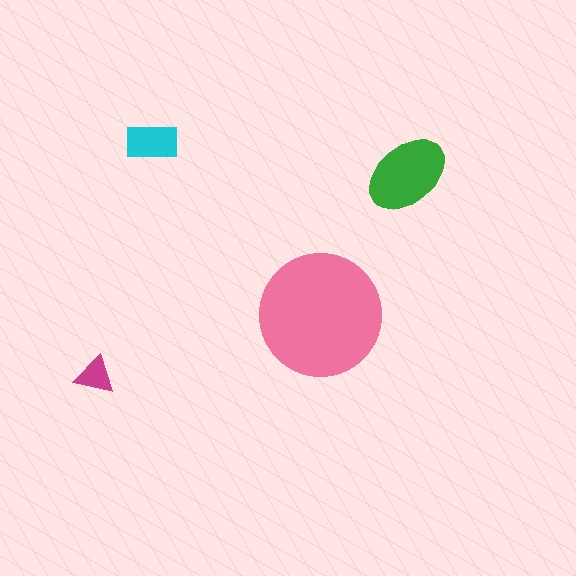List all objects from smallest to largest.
The magenta triangle, the cyan rectangle, the green ellipse, the pink circle.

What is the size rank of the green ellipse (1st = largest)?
2nd.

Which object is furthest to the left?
The magenta triangle is leftmost.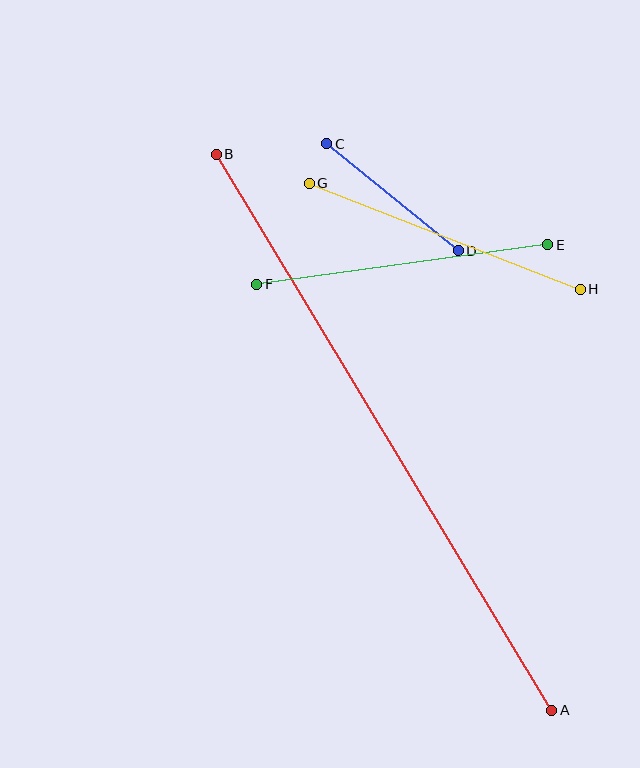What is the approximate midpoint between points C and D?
The midpoint is at approximately (392, 197) pixels.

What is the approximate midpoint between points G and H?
The midpoint is at approximately (445, 236) pixels.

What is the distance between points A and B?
The distance is approximately 649 pixels.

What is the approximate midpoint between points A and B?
The midpoint is at approximately (384, 432) pixels.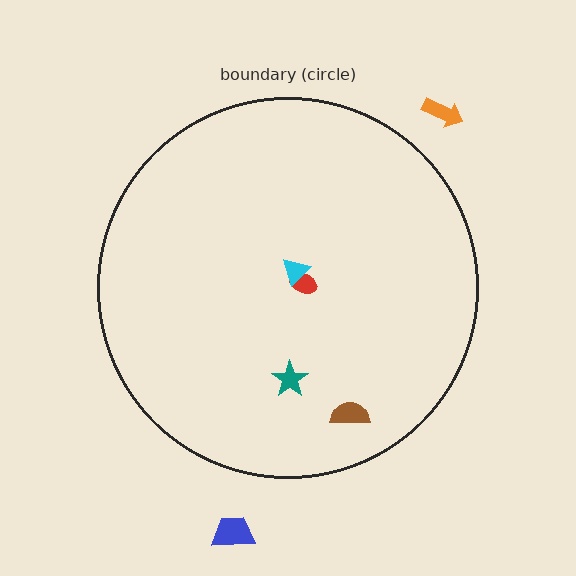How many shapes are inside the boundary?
4 inside, 2 outside.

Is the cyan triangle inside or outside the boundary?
Inside.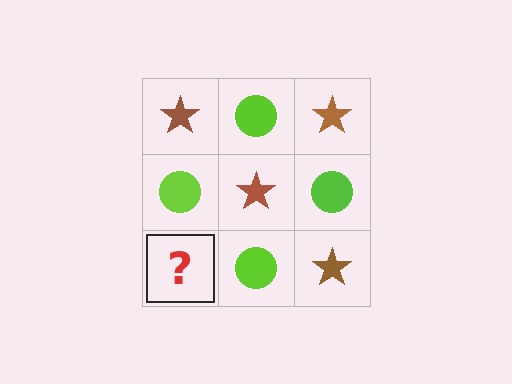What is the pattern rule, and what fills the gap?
The rule is that it alternates brown star and lime circle in a checkerboard pattern. The gap should be filled with a brown star.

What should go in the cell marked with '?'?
The missing cell should contain a brown star.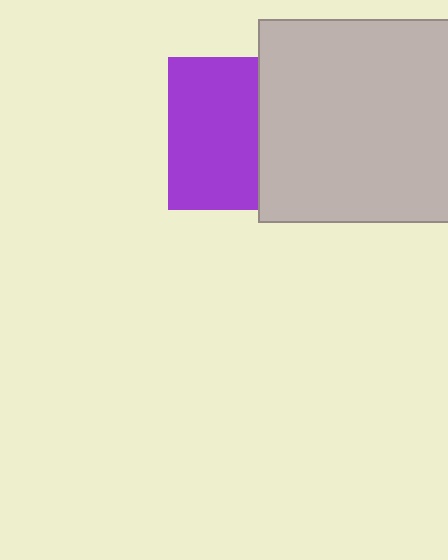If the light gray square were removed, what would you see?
You would see the complete purple square.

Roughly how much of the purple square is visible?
About half of it is visible (roughly 58%).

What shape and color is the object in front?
The object in front is a light gray square.